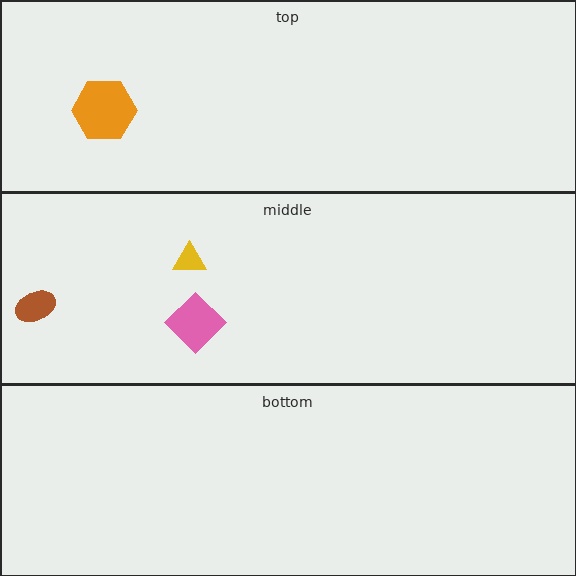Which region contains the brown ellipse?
The middle region.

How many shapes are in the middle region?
3.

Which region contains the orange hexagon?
The top region.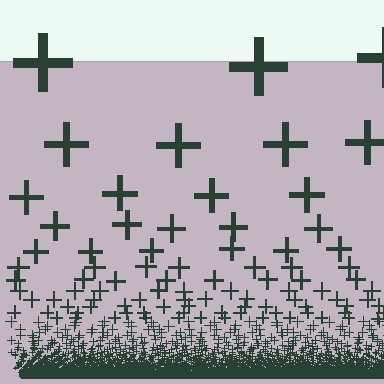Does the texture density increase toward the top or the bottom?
Density increases toward the bottom.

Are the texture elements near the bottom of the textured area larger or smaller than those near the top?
Smaller. The gradient is inverted — elements near the bottom are smaller and denser.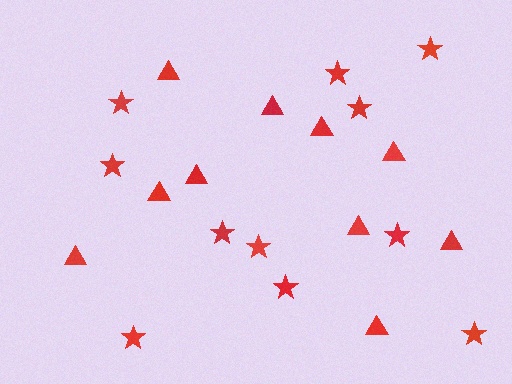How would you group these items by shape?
There are 2 groups: one group of triangles (10) and one group of stars (11).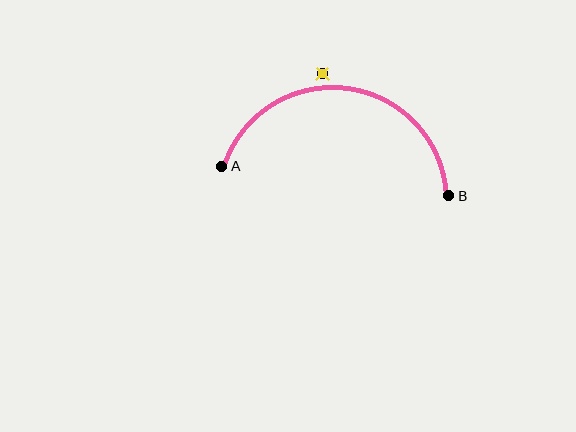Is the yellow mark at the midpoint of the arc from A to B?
No — the yellow mark does not lie on the arc at all. It sits slightly outside the curve.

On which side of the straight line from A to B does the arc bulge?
The arc bulges above the straight line connecting A and B.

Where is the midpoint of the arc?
The arc midpoint is the point on the curve farthest from the straight line joining A and B. It sits above that line.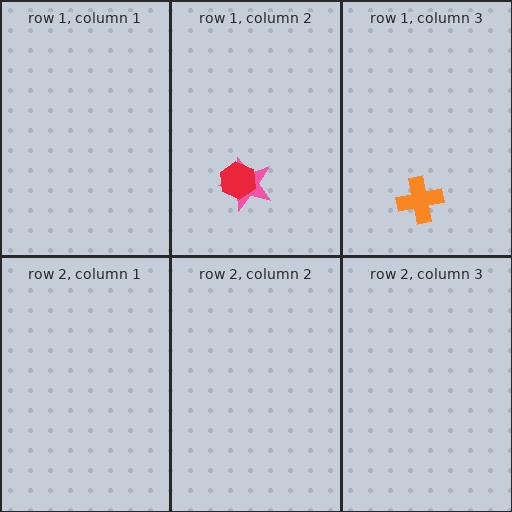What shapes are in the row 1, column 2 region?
The pink star, the red hexagon.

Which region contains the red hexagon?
The row 1, column 2 region.